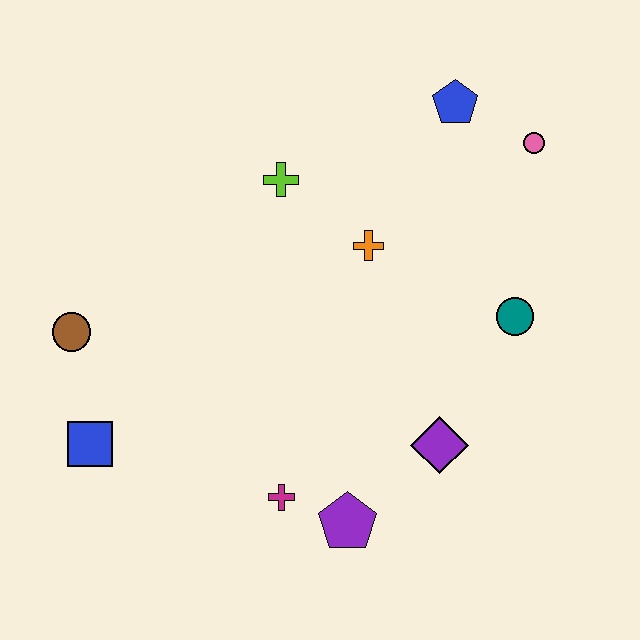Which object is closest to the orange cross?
The lime cross is closest to the orange cross.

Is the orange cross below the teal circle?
No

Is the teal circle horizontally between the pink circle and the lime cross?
Yes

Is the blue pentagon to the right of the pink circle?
No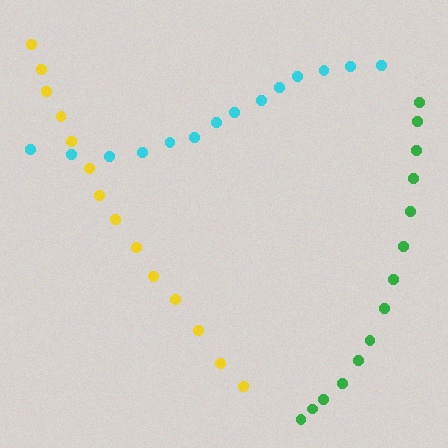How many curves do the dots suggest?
There are 3 distinct paths.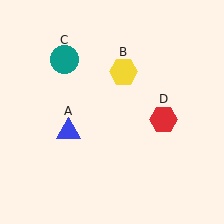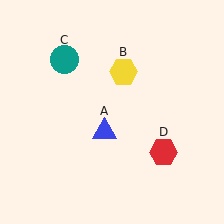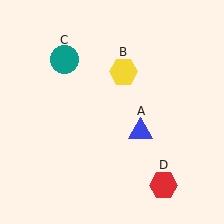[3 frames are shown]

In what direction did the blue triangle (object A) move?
The blue triangle (object A) moved right.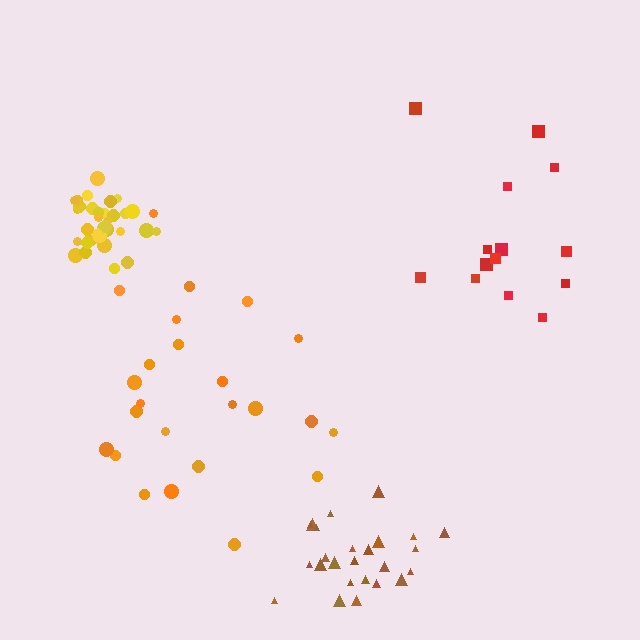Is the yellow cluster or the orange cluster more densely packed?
Yellow.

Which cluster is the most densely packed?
Yellow.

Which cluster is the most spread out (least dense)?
Orange.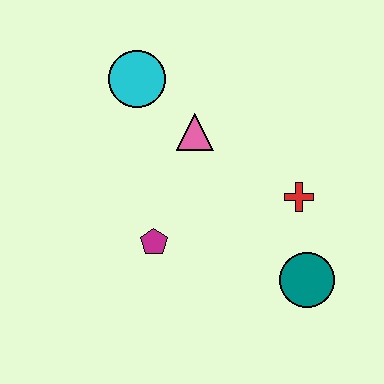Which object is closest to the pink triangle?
The cyan circle is closest to the pink triangle.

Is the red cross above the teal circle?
Yes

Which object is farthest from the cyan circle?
The teal circle is farthest from the cyan circle.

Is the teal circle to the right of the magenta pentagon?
Yes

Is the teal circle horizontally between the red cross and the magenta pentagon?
No